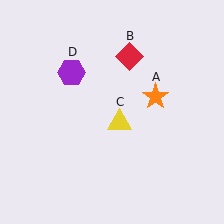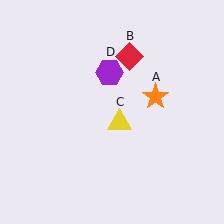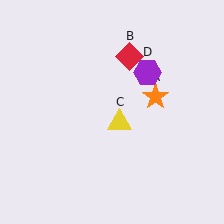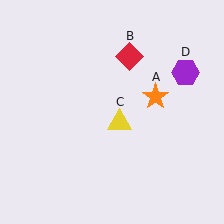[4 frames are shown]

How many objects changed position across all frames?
1 object changed position: purple hexagon (object D).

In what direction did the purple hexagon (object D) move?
The purple hexagon (object D) moved right.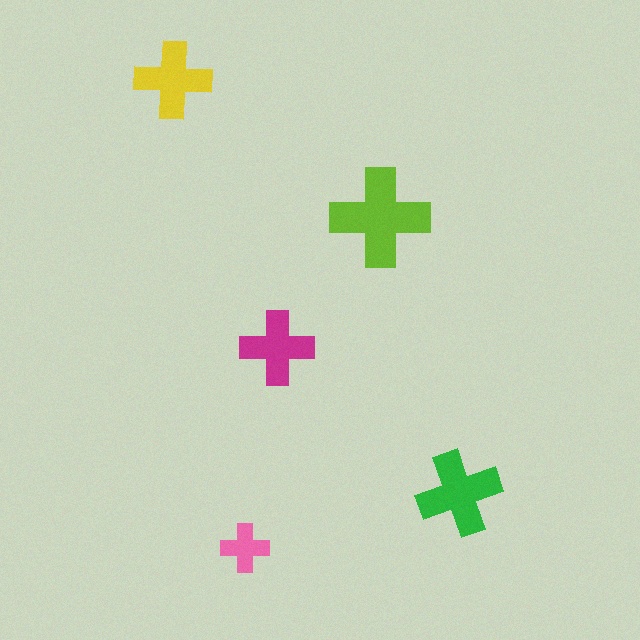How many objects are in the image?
There are 5 objects in the image.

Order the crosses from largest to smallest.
the lime one, the green one, the yellow one, the magenta one, the pink one.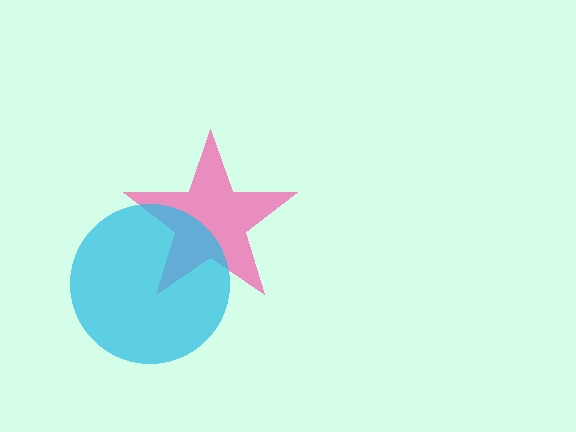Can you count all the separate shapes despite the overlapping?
Yes, there are 2 separate shapes.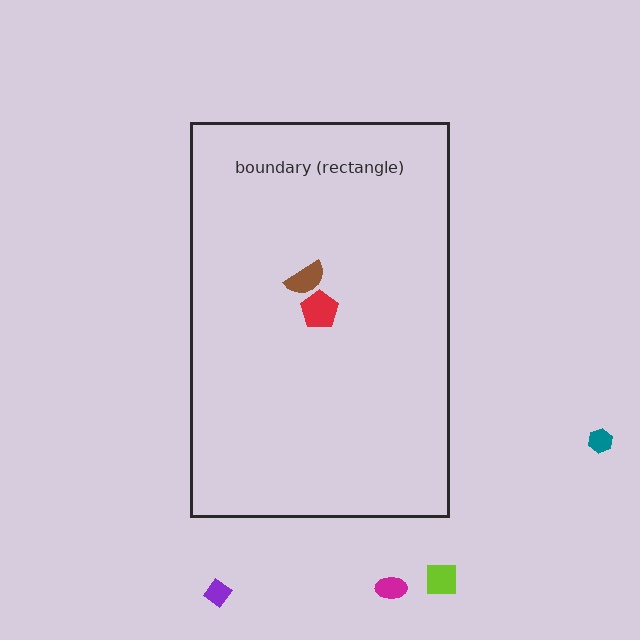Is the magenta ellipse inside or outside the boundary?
Outside.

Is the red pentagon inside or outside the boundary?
Inside.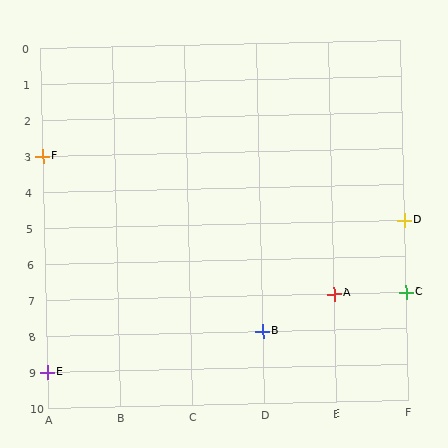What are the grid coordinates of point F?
Point F is at grid coordinates (A, 3).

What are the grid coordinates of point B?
Point B is at grid coordinates (D, 8).